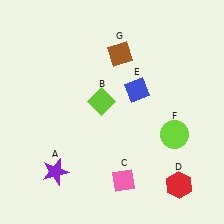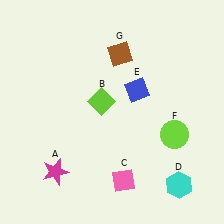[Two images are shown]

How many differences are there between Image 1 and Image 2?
There are 2 differences between the two images.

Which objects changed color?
A changed from purple to magenta. D changed from red to cyan.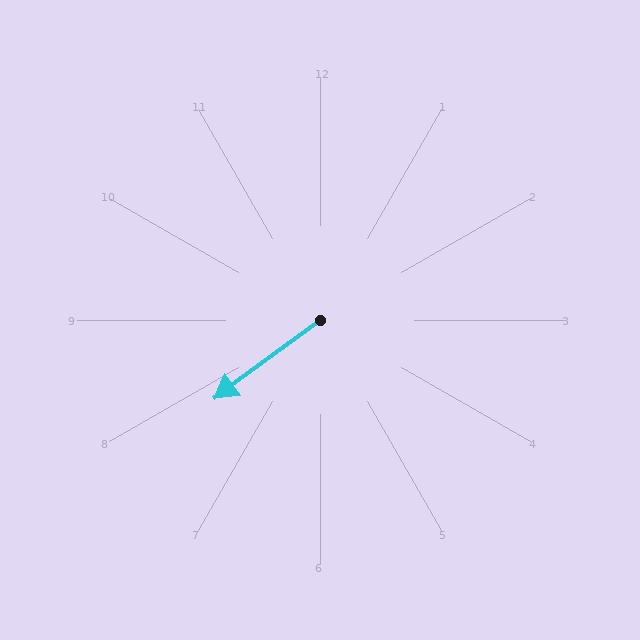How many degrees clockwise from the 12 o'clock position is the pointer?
Approximately 234 degrees.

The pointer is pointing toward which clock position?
Roughly 8 o'clock.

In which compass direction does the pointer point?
Southwest.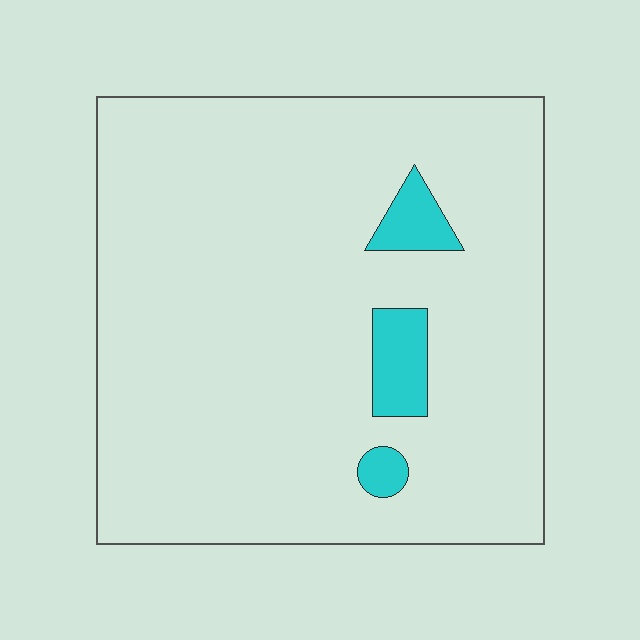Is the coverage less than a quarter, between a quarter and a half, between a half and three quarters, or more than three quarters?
Less than a quarter.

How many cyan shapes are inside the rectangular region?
3.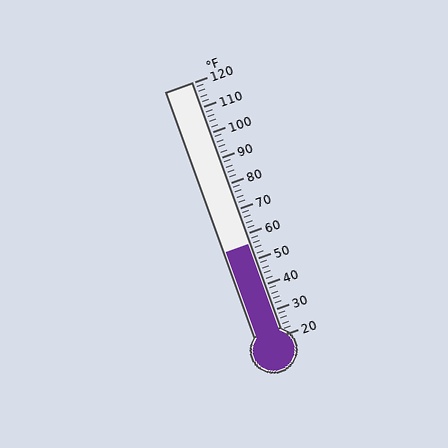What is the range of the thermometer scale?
The thermometer scale ranges from 20°F to 120°F.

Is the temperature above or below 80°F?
The temperature is below 80°F.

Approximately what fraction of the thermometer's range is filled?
The thermometer is filled to approximately 35% of its range.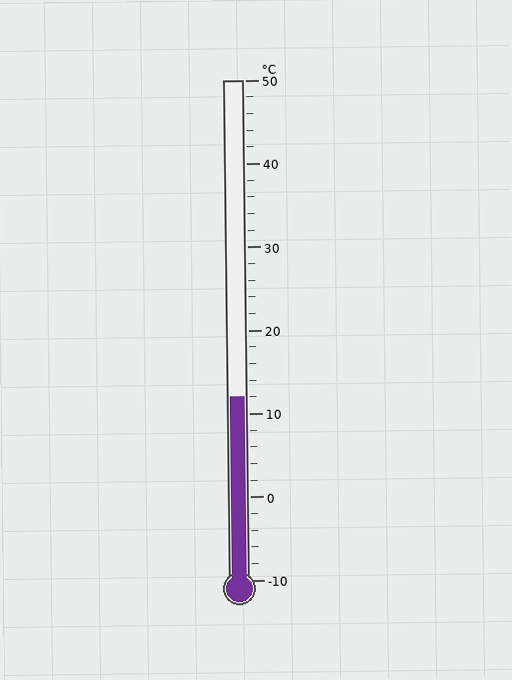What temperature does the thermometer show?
The thermometer shows approximately 12°C.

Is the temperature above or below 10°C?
The temperature is above 10°C.